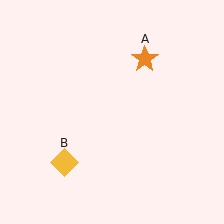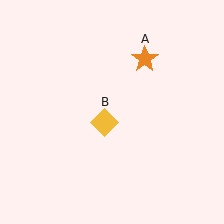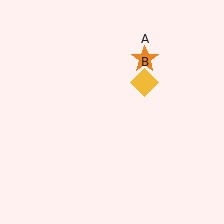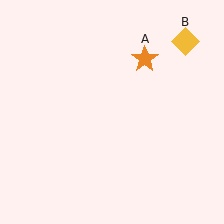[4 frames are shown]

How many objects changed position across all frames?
1 object changed position: yellow diamond (object B).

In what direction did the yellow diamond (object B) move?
The yellow diamond (object B) moved up and to the right.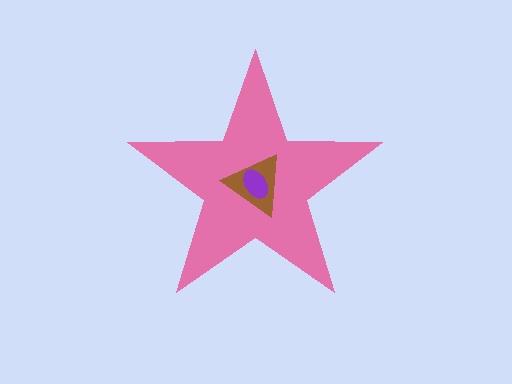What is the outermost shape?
The pink star.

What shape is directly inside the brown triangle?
The purple ellipse.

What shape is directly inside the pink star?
The brown triangle.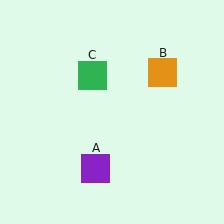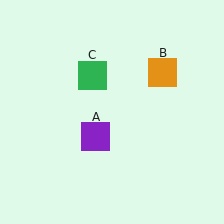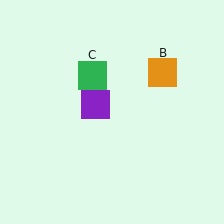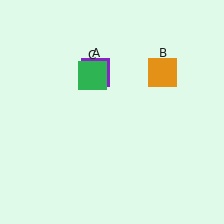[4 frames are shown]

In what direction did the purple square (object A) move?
The purple square (object A) moved up.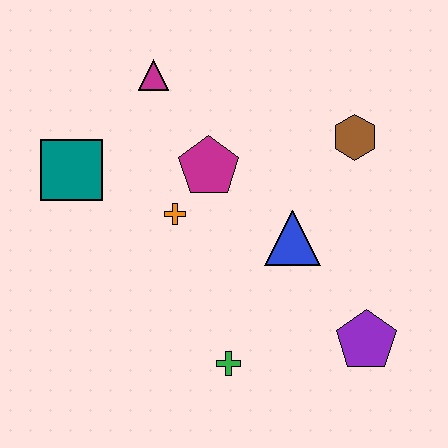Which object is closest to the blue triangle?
The magenta pentagon is closest to the blue triangle.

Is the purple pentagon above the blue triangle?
No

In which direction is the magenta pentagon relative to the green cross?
The magenta pentagon is above the green cross.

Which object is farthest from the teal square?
The purple pentagon is farthest from the teal square.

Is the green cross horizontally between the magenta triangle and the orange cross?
No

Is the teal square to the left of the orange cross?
Yes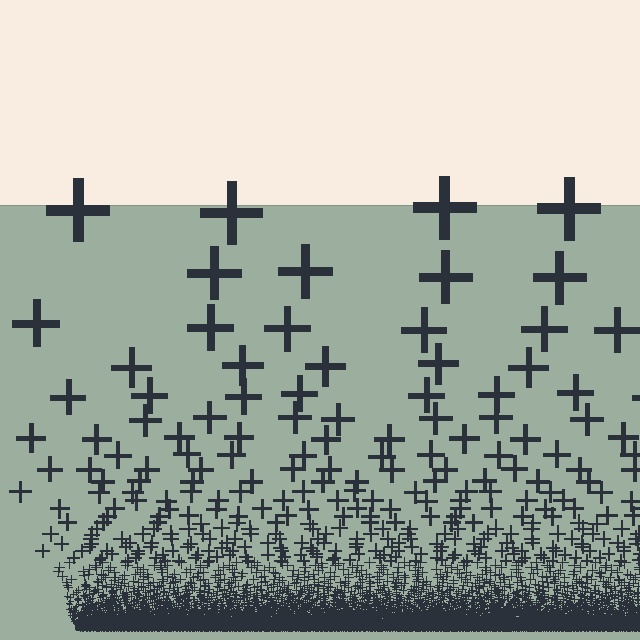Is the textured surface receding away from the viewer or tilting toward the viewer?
The surface appears to tilt toward the viewer. Texture elements get larger and sparser toward the top.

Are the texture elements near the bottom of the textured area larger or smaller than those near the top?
Smaller. The gradient is inverted — elements near the bottom are smaller and denser.